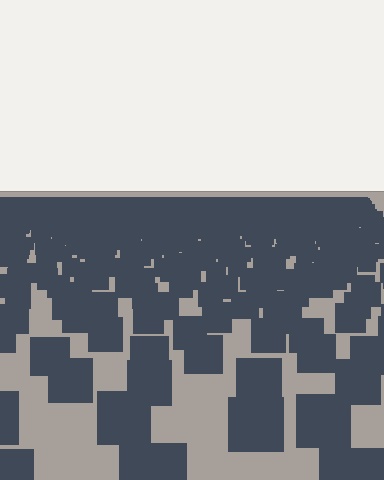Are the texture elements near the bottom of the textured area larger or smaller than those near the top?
Larger. Near the bottom, elements are closer to the viewer and appear at a bigger on-screen size.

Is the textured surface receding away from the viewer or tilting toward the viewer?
The surface is receding away from the viewer. Texture elements get smaller and denser toward the top.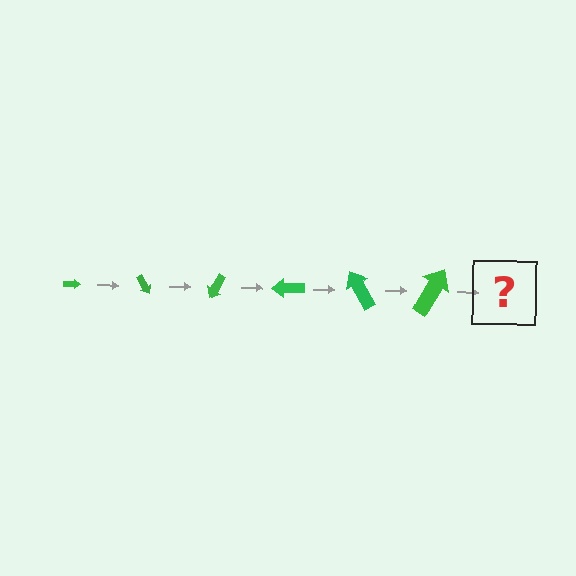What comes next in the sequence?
The next element should be an arrow, larger than the previous one and rotated 360 degrees from the start.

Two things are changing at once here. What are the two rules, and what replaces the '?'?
The two rules are that the arrow grows larger each step and it rotates 60 degrees each step. The '?' should be an arrow, larger than the previous one and rotated 360 degrees from the start.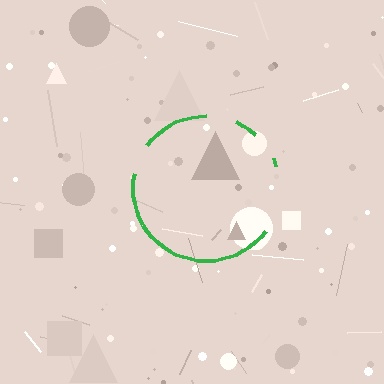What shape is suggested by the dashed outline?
The dashed outline suggests a circle.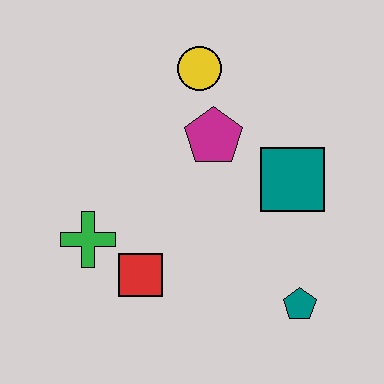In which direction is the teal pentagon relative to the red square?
The teal pentagon is to the right of the red square.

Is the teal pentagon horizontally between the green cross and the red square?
No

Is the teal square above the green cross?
Yes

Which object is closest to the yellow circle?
The magenta pentagon is closest to the yellow circle.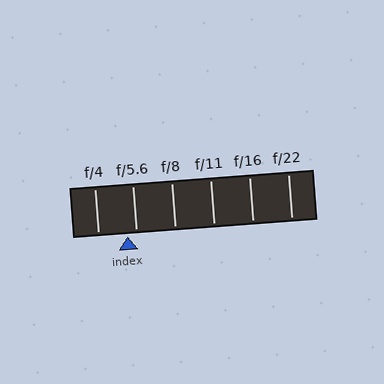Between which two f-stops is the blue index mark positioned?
The index mark is between f/4 and f/5.6.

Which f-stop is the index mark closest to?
The index mark is closest to f/5.6.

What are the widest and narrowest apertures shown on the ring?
The widest aperture shown is f/4 and the narrowest is f/22.